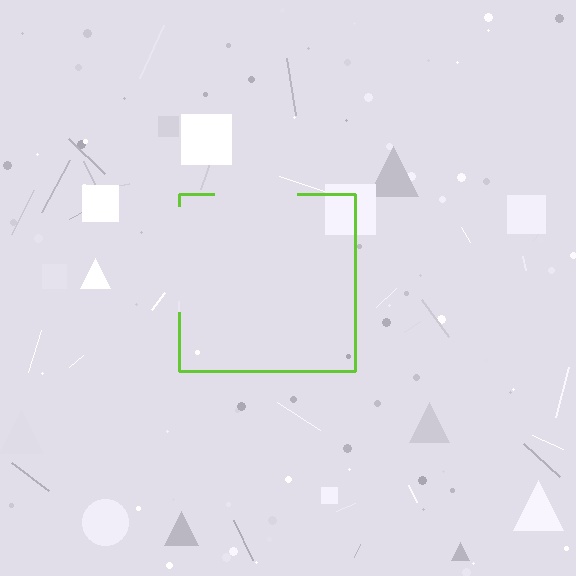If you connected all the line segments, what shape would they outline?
They would outline a square.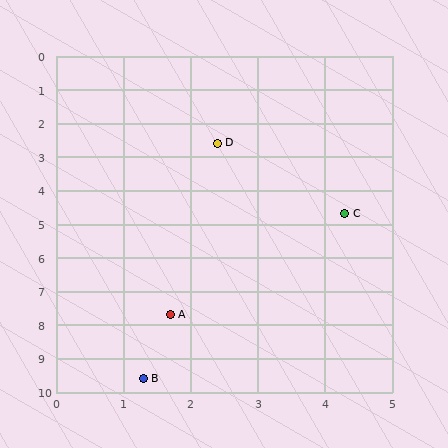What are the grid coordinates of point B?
Point B is at approximately (1.3, 9.6).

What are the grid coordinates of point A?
Point A is at approximately (1.7, 7.7).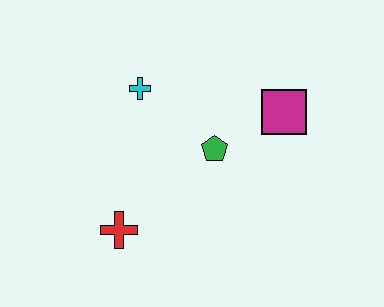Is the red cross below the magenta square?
Yes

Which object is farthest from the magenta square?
The red cross is farthest from the magenta square.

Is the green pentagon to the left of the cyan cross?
No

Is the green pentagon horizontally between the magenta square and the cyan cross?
Yes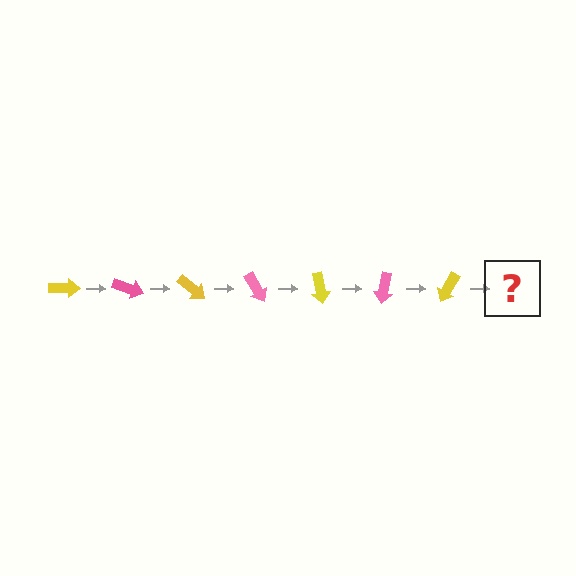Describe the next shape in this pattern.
It should be a pink arrow, rotated 140 degrees from the start.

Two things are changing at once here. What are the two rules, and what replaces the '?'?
The two rules are that it rotates 20 degrees each step and the color cycles through yellow and pink. The '?' should be a pink arrow, rotated 140 degrees from the start.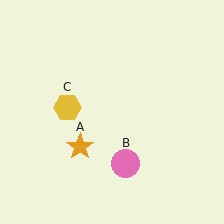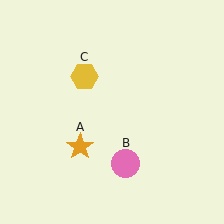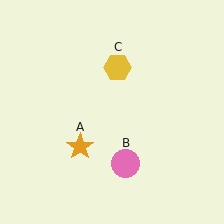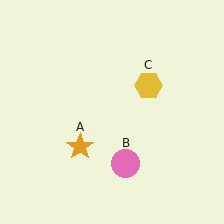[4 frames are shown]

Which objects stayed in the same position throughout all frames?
Orange star (object A) and pink circle (object B) remained stationary.